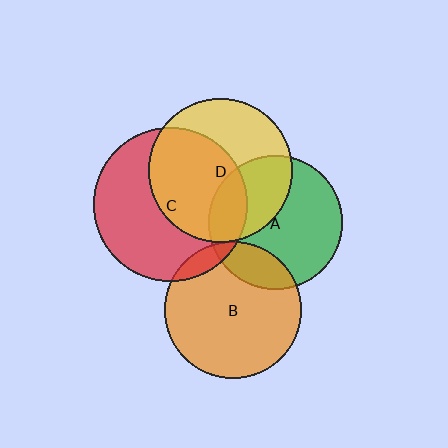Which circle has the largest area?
Circle C (red).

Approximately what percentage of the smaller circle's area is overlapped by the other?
Approximately 55%.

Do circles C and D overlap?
Yes.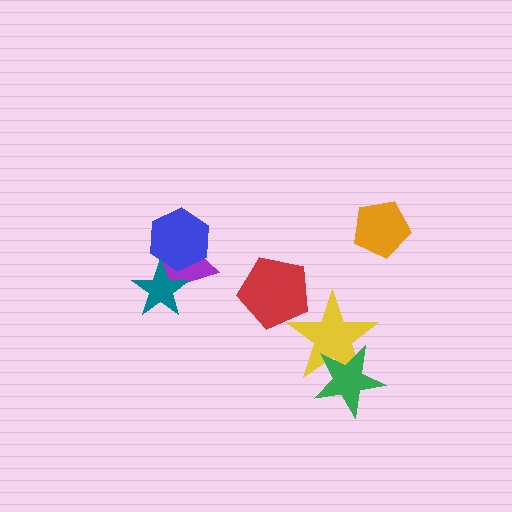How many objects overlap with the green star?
1 object overlaps with the green star.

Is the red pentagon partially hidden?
Yes, it is partially covered by another shape.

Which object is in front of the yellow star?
The green star is in front of the yellow star.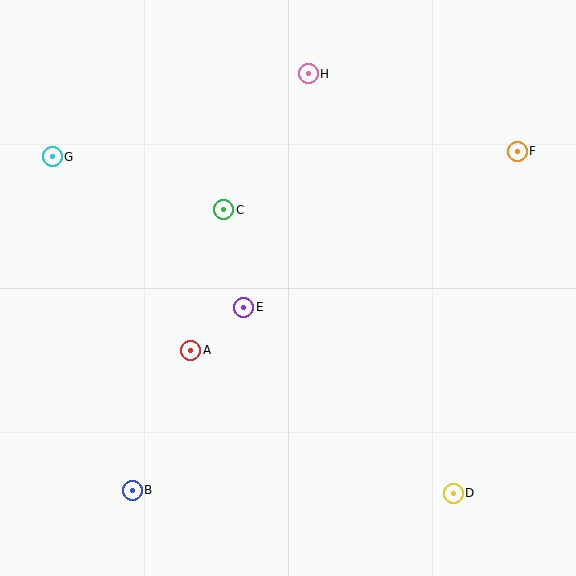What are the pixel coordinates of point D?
Point D is at (453, 493).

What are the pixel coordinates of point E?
Point E is at (244, 307).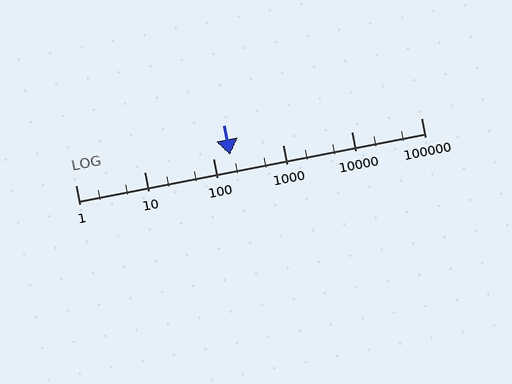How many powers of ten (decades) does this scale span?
The scale spans 5 decades, from 1 to 100000.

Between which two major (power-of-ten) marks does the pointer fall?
The pointer is between 100 and 1000.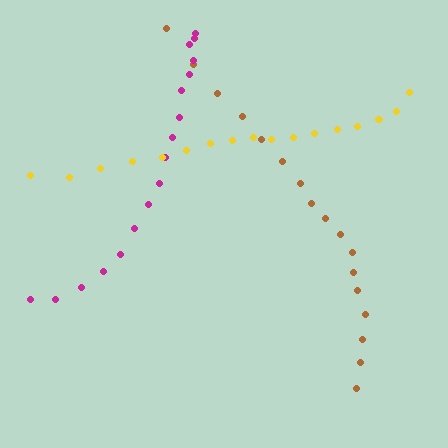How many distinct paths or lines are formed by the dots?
There are 3 distinct paths.